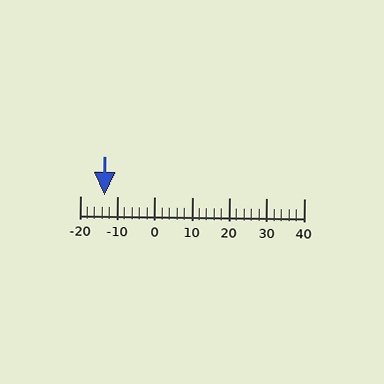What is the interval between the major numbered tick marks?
The major tick marks are spaced 10 units apart.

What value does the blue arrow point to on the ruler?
The blue arrow points to approximately -14.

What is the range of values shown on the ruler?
The ruler shows values from -20 to 40.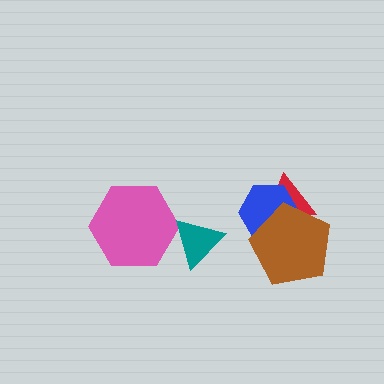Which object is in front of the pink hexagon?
The teal triangle is in front of the pink hexagon.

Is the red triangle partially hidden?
Yes, it is partially covered by another shape.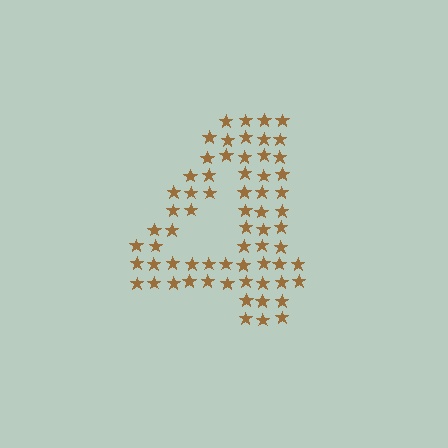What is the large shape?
The large shape is the digit 4.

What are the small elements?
The small elements are stars.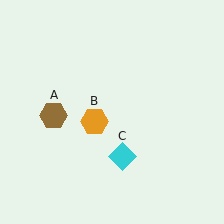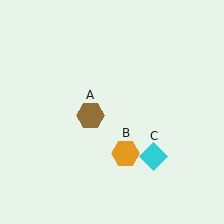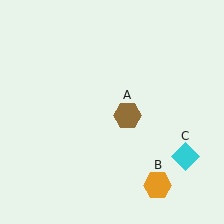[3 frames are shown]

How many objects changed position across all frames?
3 objects changed position: brown hexagon (object A), orange hexagon (object B), cyan diamond (object C).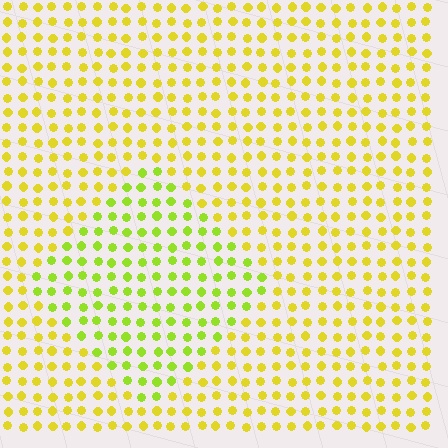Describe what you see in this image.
The image is filled with small yellow elements in a uniform arrangement. A diamond-shaped region is visible where the elements are tinted to a slightly different hue, forming a subtle color boundary.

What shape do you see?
I see a diamond.